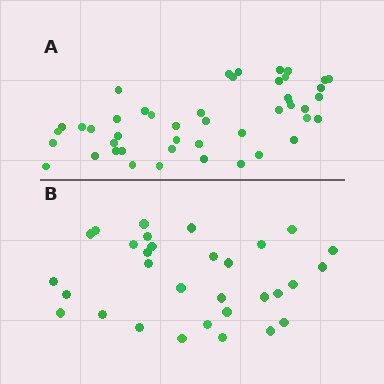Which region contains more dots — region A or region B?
Region A (the top region) has more dots.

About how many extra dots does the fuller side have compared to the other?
Region A has approximately 15 more dots than region B.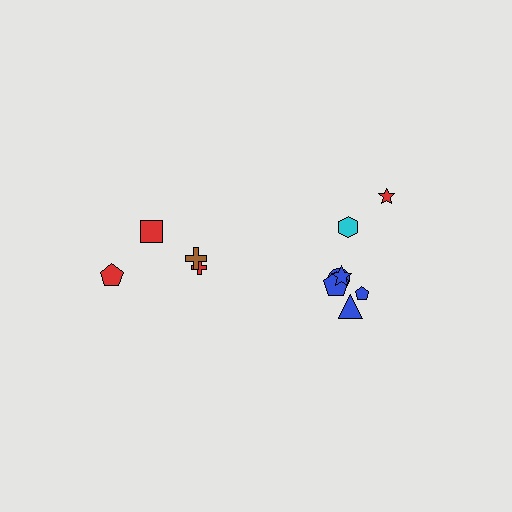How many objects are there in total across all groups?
There are 11 objects.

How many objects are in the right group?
There are 7 objects.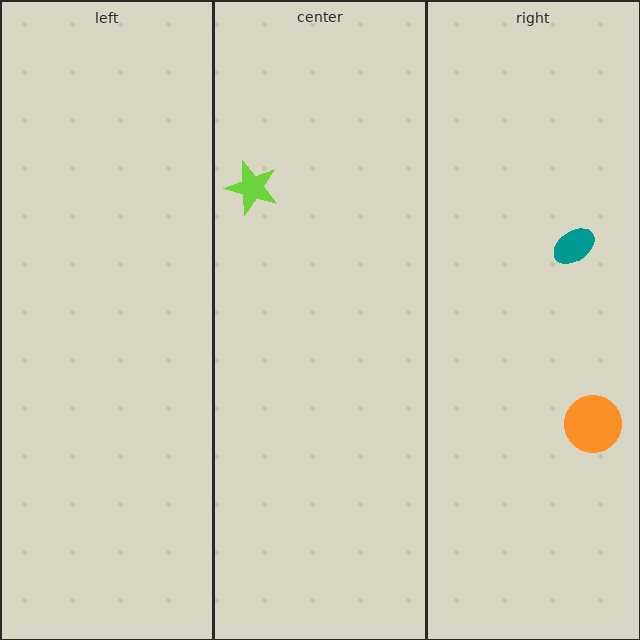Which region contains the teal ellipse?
The right region.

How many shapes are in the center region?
1.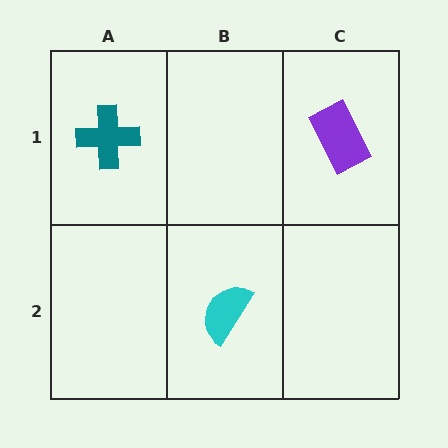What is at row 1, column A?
A teal cross.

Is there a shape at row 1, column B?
No, that cell is empty.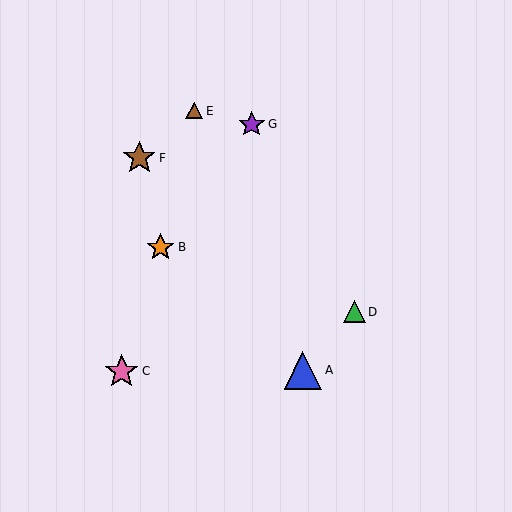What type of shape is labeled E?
Shape E is a brown triangle.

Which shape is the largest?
The blue triangle (labeled A) is the largest.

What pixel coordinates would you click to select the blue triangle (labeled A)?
Click at (303, 370) to select the blue triangle A.